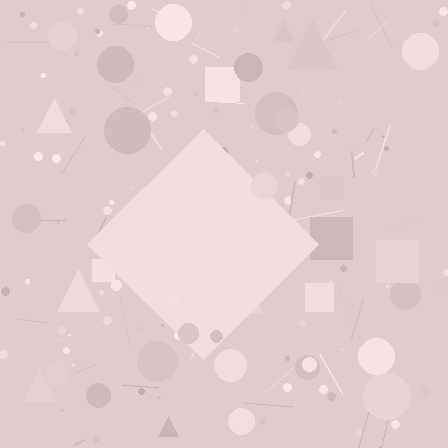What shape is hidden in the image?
A diamond is hidden in the image.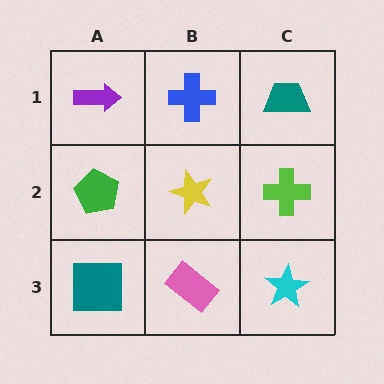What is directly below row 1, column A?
A green pentagon.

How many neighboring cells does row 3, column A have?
2.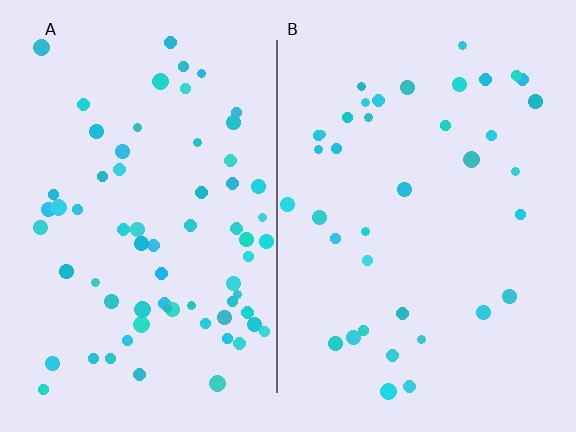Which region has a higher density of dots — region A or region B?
A (the left).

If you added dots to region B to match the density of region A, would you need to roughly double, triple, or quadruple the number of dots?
Approximately double.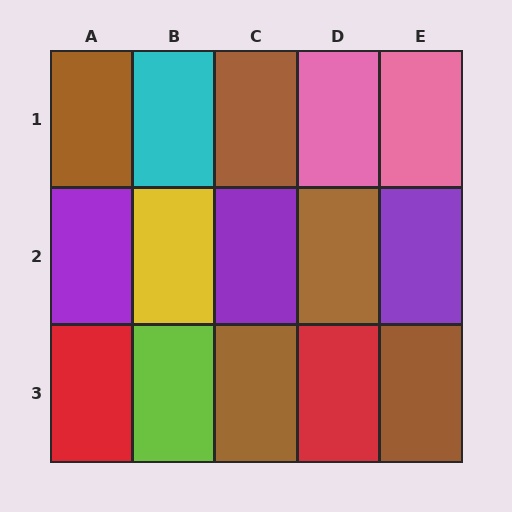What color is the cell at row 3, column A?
Red.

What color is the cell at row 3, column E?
Brown.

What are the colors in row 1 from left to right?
Brown, cyan, brown, pink, pink.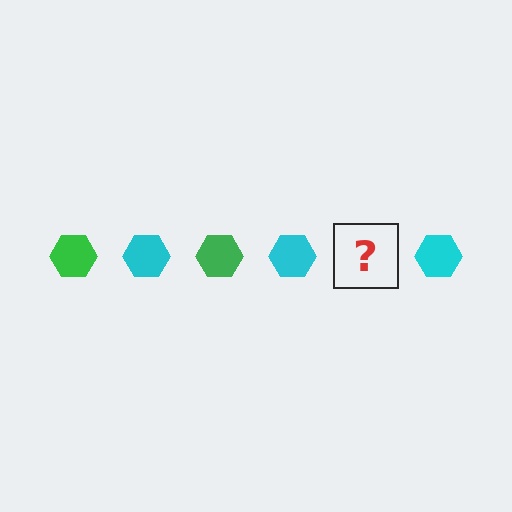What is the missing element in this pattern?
The missing element is a green hexagon.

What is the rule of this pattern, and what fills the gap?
The rule is that the pattern cycles through green, cyan hexagons. The gap should be filled with a green hexagon.